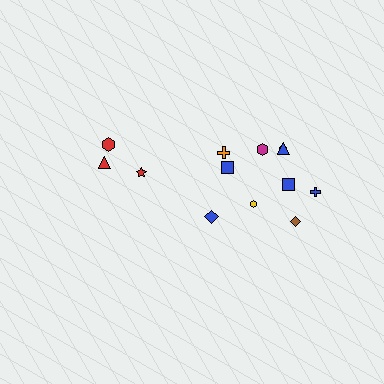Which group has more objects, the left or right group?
The right group.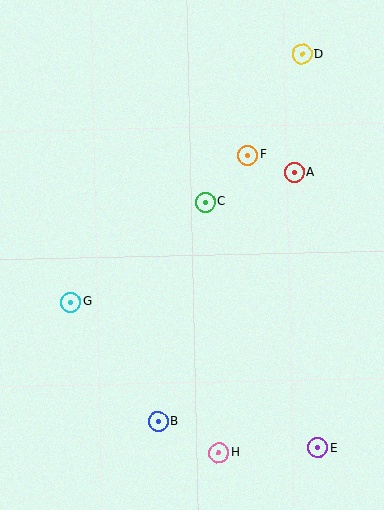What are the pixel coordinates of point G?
Point G is at (71, 302).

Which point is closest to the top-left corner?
Point C is closest to the top-left corner.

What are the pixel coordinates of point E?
Point E is at (318, 448).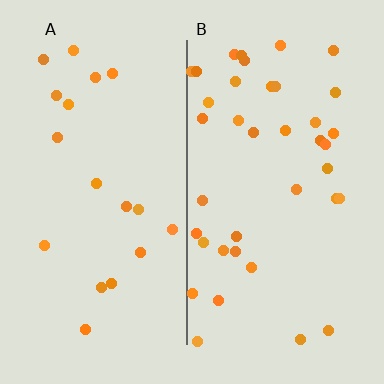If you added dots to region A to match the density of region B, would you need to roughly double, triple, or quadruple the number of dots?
Approximately double.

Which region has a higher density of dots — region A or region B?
B (the right).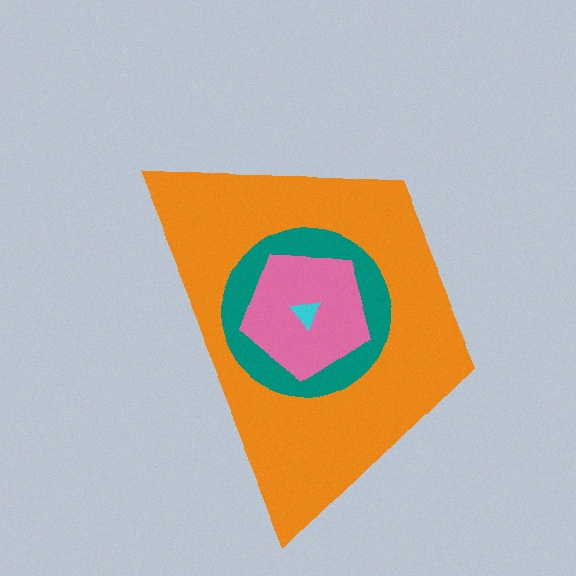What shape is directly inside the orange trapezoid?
The teal circle.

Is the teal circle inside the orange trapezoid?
Yes.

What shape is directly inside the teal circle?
The pink pentagon.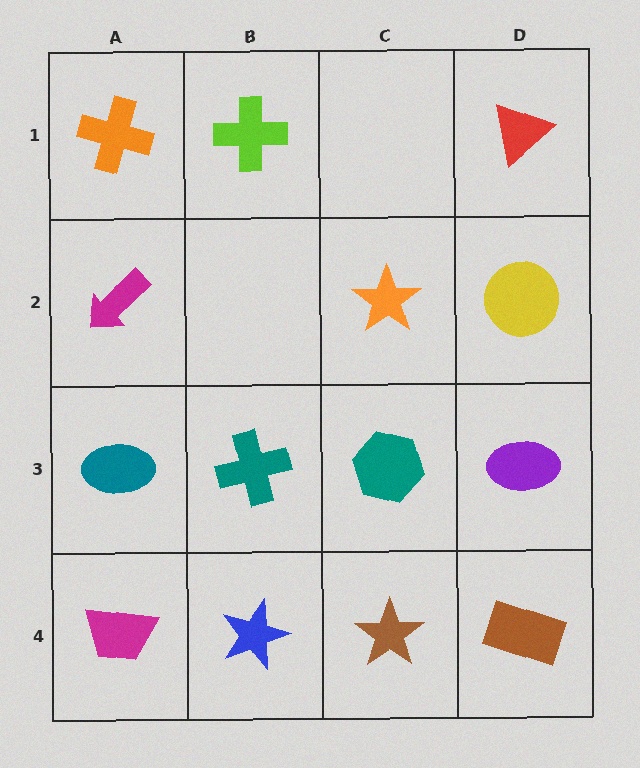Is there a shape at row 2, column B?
No, that cell is empty.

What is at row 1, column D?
A red triangle.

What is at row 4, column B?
A blue star.